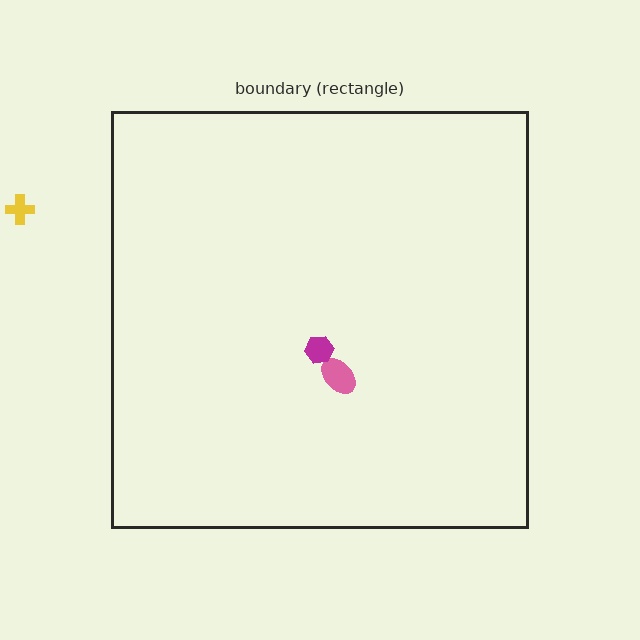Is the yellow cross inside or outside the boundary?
Outside.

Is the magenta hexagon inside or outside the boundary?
Inside.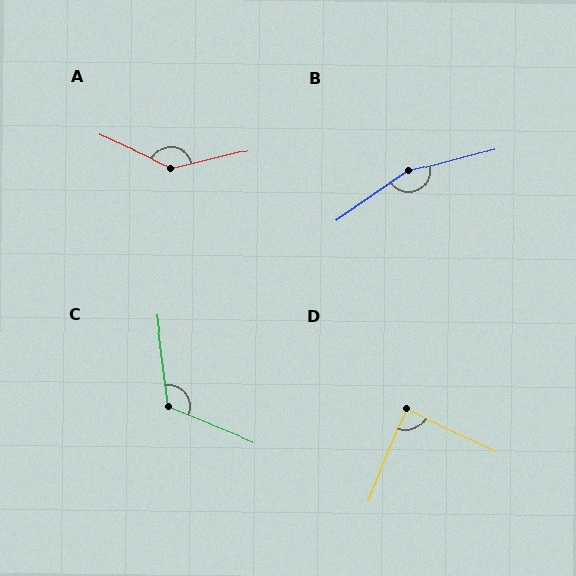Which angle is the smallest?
D, at approximately 87 degrees.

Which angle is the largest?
B, at approximately 160 degrees.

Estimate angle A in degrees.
Approximately 142 degrees.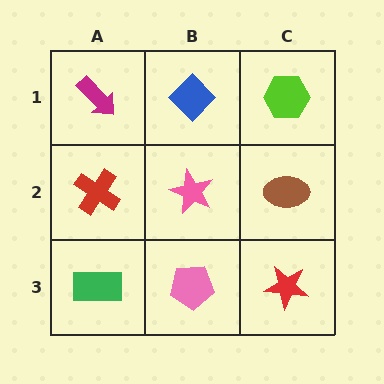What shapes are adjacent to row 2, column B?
A blue diamond (row 1, column B), a pink pentagon (row 3, column B), a red cross (row 2, column A), a brown ellipse (row 2, column C).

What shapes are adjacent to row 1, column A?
A red cross (row 2, column A), a blue diamond (row 1, column B).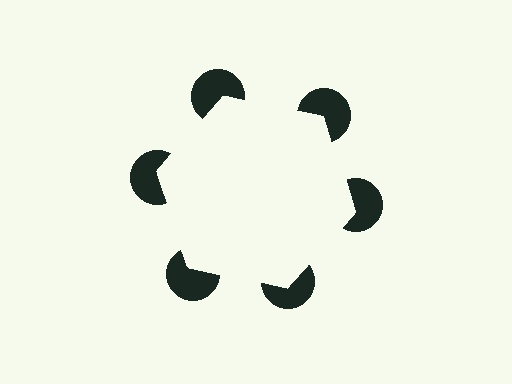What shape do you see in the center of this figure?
An illusory hexagon — its edges are inferred from the aligned wedge cuts in the pac-man discs, not physically drawn.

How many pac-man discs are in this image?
There are 6 — one at each vertex of the illusory hexagon.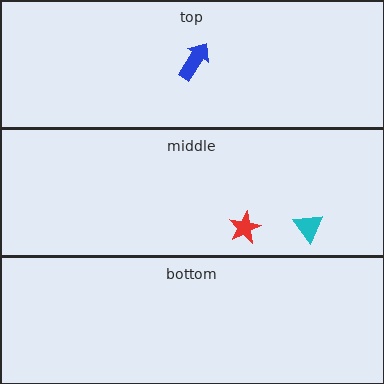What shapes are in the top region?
The blue arrow.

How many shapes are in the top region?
1.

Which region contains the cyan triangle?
The middle region.